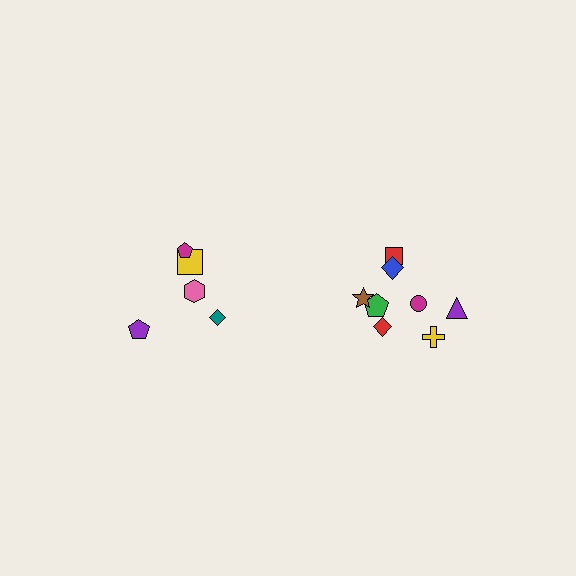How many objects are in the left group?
There are 5 objects.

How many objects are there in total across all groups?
There are 13 objects.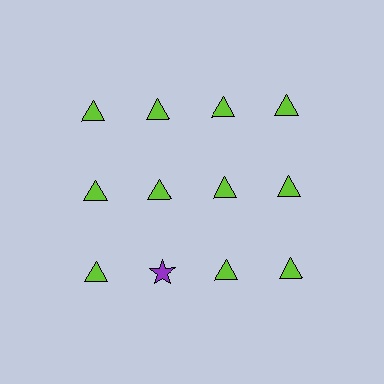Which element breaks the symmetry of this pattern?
The purple star in the third row, second from left column breaks the symmetry. All other shapes are lime triangles.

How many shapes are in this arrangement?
There are 12 shapes arranged in a grid pattern.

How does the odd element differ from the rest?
It differs in both color (purple instead of lime) and shape (star instead of triangle).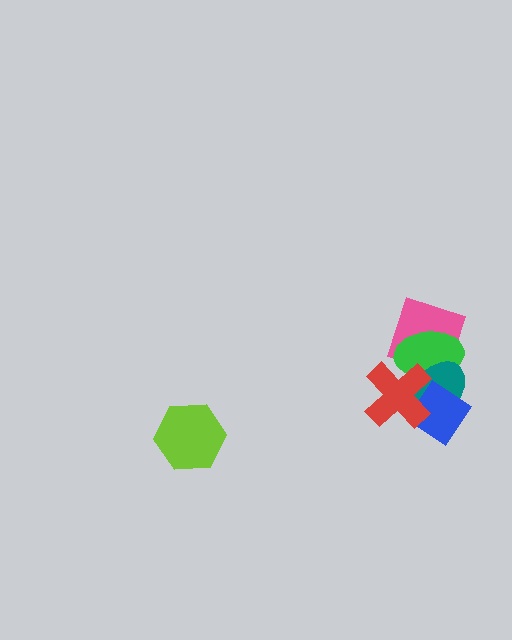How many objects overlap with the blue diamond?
3 objects overlap with the blue diamond.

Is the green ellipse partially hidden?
Yes, it is partially covered by another shape.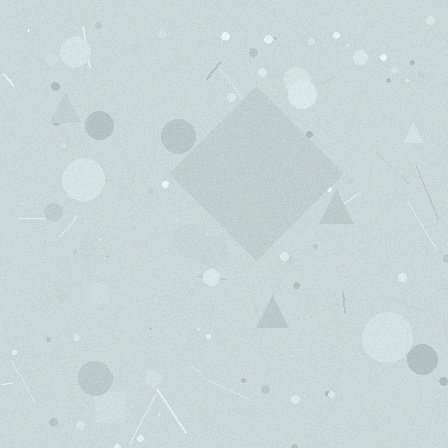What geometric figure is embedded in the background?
A diamond is embedded in the background.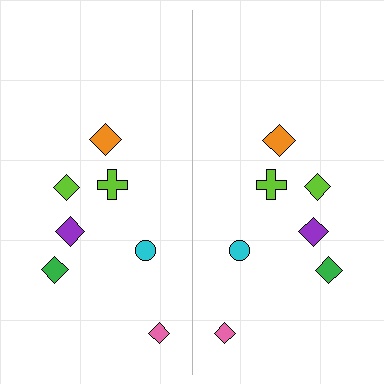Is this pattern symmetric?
Yes, this pattern has bilateral (reflection) symmetry.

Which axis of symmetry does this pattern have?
The pattern has a vertical axis of symmetry running through the center of the image.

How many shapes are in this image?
There are 14 shapes in this image.